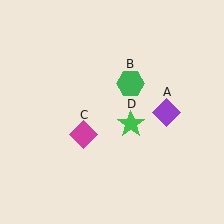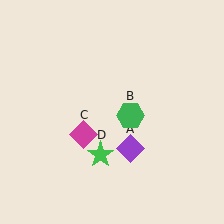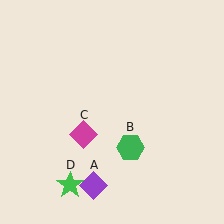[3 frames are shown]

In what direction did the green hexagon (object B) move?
The green hexagon (object B) moved down.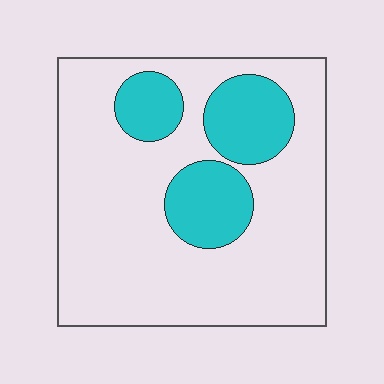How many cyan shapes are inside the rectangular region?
3.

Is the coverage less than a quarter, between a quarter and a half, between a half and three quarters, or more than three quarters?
Less than a quarter.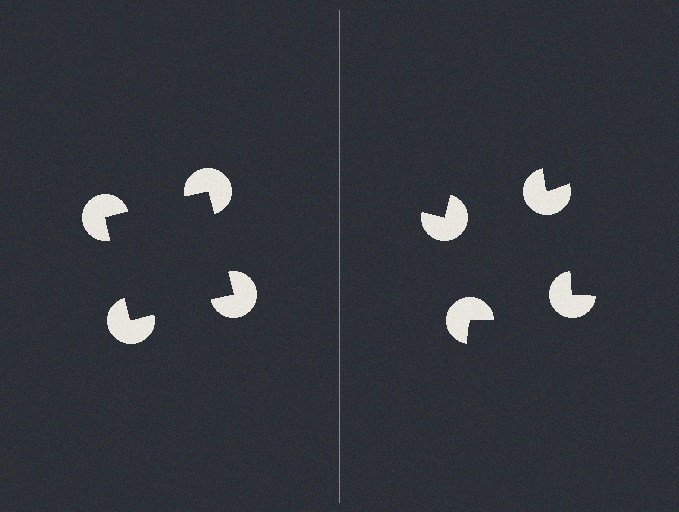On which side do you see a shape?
An illusory square appears on the left side. On the right side the wedge cuts are rotated, so no coherent shape forms.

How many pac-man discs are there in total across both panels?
8 — 4 on each side.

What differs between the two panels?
The pac-man discs are positioned identically on both sides; only the wedge orientations differ. On the left they align to a square; on the right they are misaligned.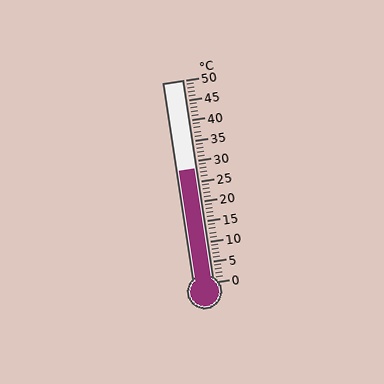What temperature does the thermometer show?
The thermometer shows approximately 28°C.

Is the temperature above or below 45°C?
The temperature is below 45°C.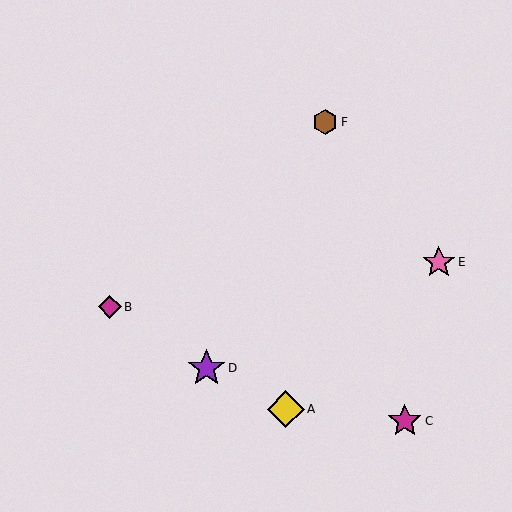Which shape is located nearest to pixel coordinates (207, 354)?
The purple star (labeled D) at (206, 368) is nearest to that location.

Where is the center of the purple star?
The center of the purple star is at (206, 368).